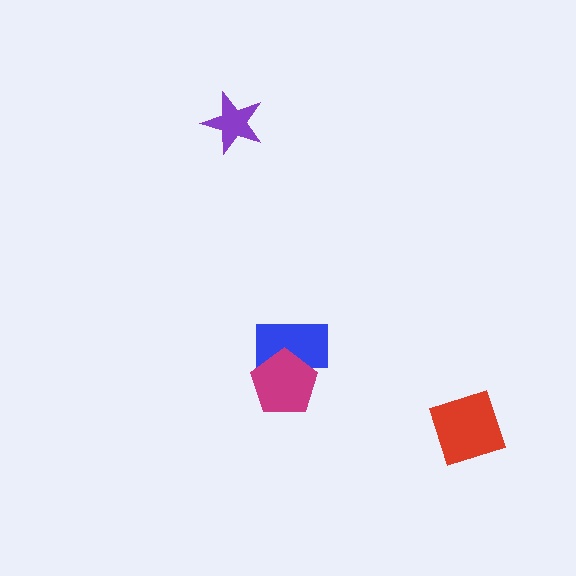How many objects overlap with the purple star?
0 objects overlap with the purple star.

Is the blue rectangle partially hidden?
Yes, it is partially covered by another shape.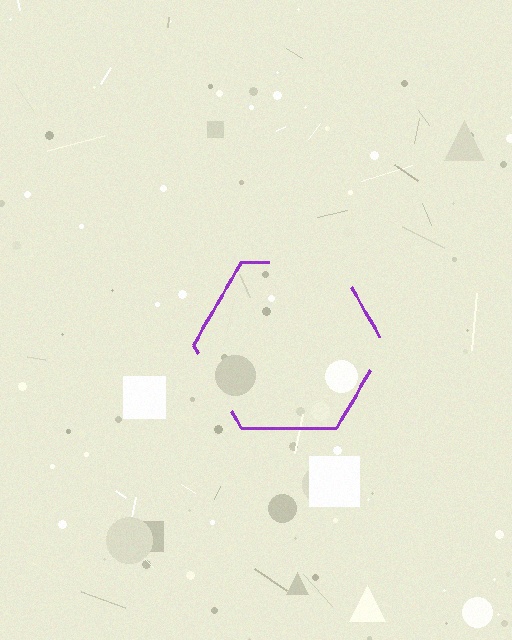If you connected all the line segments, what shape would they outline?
They would outline a hexagon.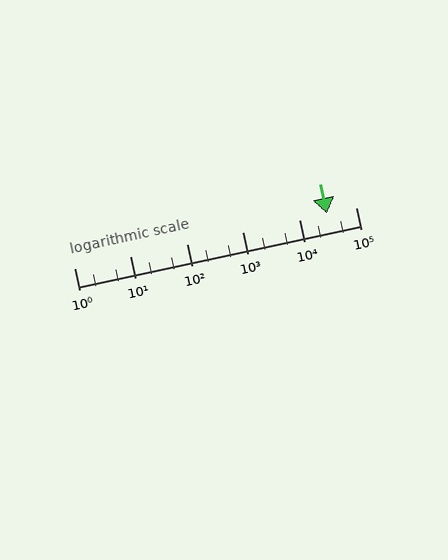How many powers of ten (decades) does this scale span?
The scale spans 5 decades, from 1 to 100000.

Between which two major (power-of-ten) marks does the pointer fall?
The pointer is between 10000 and 100000.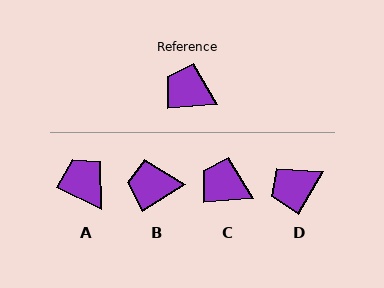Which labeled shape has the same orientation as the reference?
C.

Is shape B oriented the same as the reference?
No, it is off by about 27 degrees.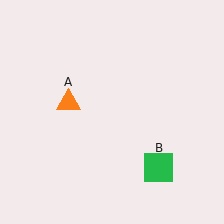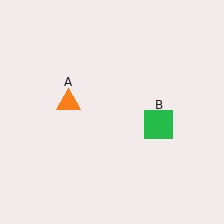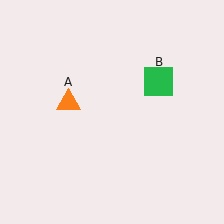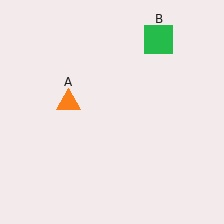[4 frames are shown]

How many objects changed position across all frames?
1 object changed position: green square (object B).